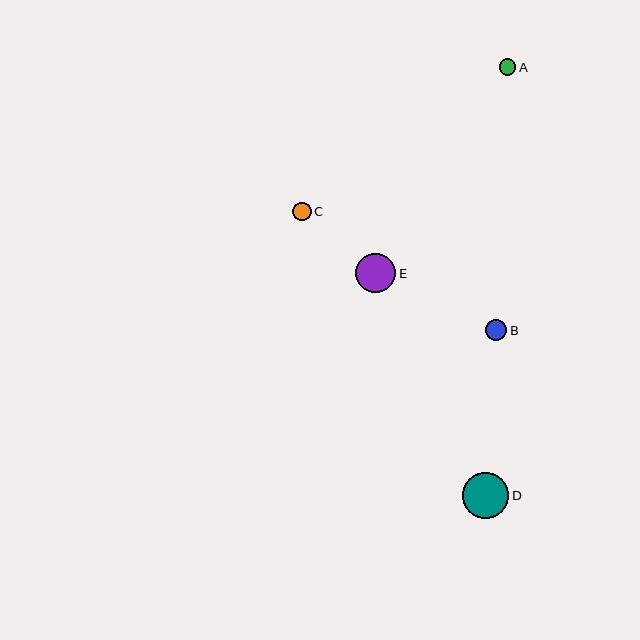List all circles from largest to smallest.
From largest to smallest: D, E, B, C, A.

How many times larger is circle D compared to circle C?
Circle D is approximately 2.4 times the size of circle C.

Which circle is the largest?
Circle D is the largest with a size of approximately 46 pixels.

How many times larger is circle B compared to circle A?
Circle B is approximately 1.3 times the size of circle A.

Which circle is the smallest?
Circle A is the smallest with a size of approximately 16 pixels.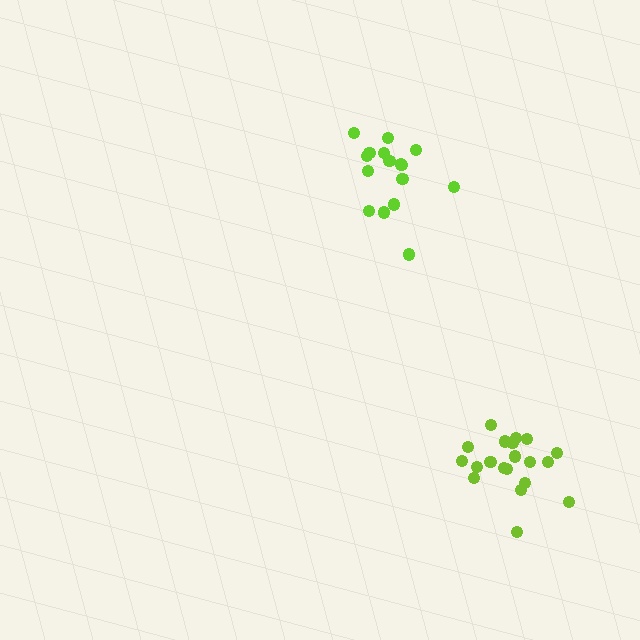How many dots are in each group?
Group 1: 20 dots, Group 2: 16 dots (36 total).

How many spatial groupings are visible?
There are 2 spatial groupings.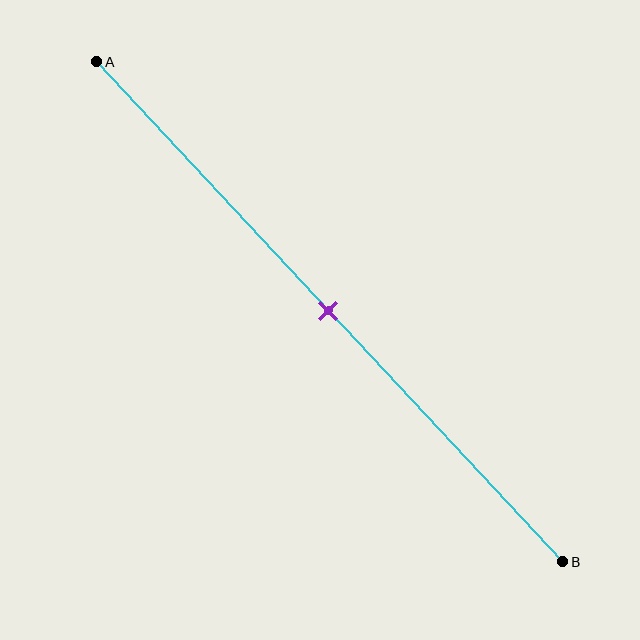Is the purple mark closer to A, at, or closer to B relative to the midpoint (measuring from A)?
The purple mark is approximately at the midpoint of segment AB.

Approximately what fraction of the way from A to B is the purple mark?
The purple mark is approximately 50% of the way from A to B.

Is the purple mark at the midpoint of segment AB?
Yes, the mark is approximately at the midpoint.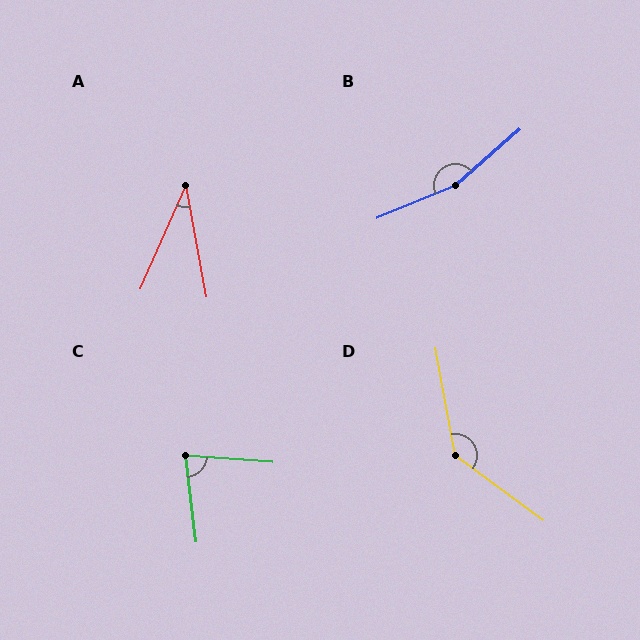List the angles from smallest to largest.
A (34°), C (79°), D (137°), B (161°).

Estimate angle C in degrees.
Approximately 79 degrees.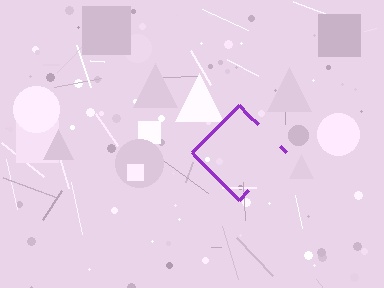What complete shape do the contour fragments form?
The contour fragments form a diamond.